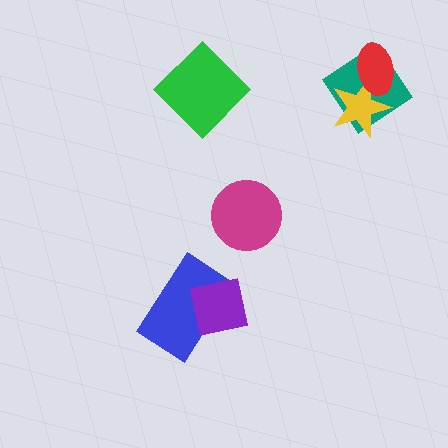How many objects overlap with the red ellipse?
2 objects overlap with the red ellipse.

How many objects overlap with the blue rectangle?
1 object overlaps with the blue rectangle.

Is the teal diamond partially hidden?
Yes, it is partially covered by another shape.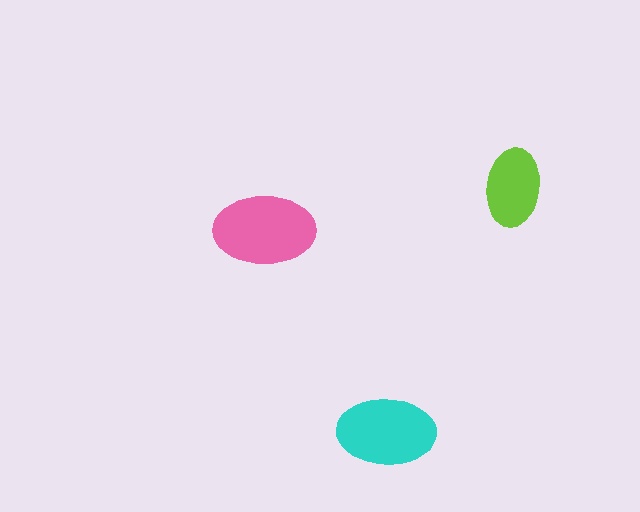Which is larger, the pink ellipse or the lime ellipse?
The pink one.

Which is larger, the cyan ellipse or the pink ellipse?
The pink one.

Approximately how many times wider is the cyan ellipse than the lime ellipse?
About 1.5 times wider.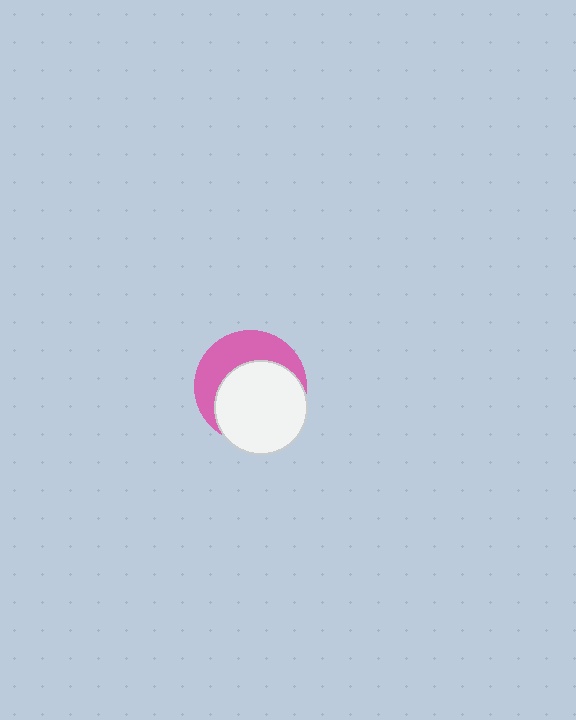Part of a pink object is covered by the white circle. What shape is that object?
It is a circle.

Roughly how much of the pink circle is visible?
A small part of it is visible (roughly 41%).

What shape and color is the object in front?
The object in front is a white circle.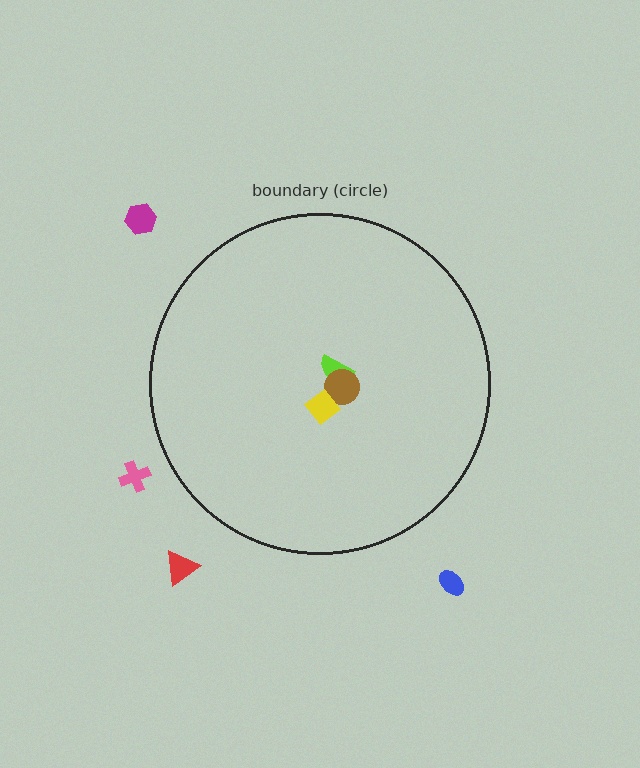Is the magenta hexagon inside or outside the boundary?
Outside.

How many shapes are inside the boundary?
3 inside, 4 outside.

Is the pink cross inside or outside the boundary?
Outside.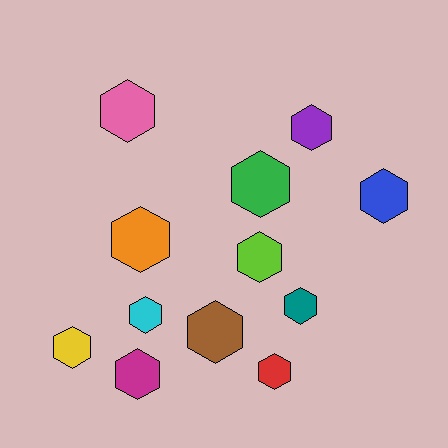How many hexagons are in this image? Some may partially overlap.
There are 12 hexagons.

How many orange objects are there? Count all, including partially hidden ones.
There is 1 orange object.